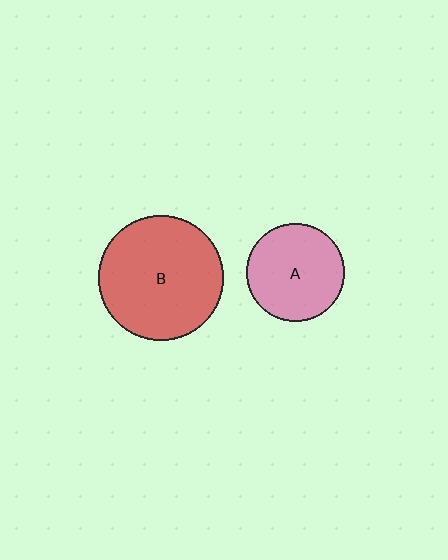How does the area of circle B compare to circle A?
Approximately 1.6 times.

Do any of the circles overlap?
No, none of the circles overlap.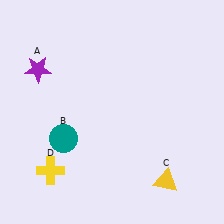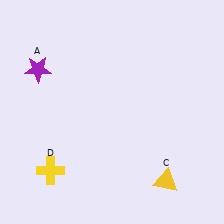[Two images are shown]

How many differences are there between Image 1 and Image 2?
There is 1 difference between the two images.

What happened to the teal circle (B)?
The teal circle (B) was removed in Image 2. It was in the bottom-left area of Image 1.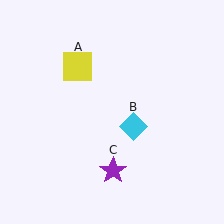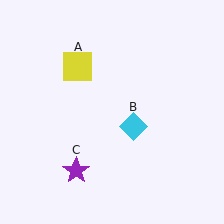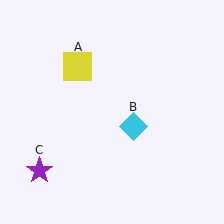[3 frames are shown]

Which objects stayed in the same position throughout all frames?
Yellow square (object A) and cyan diamond (object B) remained stationary.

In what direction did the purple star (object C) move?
The purple star (object C) moved left.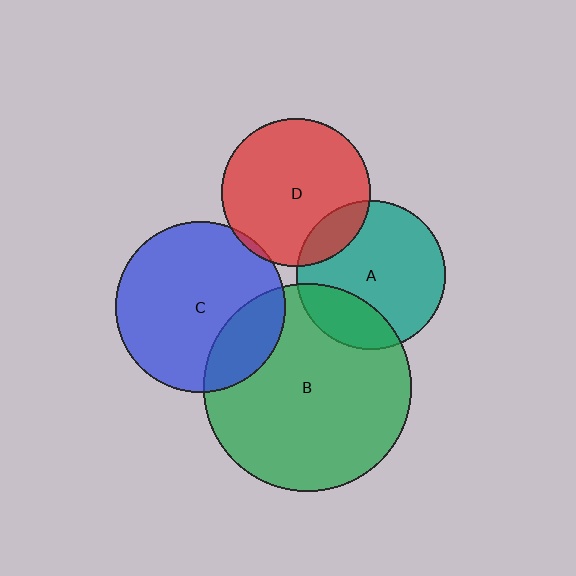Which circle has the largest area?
Circle B (green).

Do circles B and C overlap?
Yes.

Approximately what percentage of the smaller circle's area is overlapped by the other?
Approximately 20%.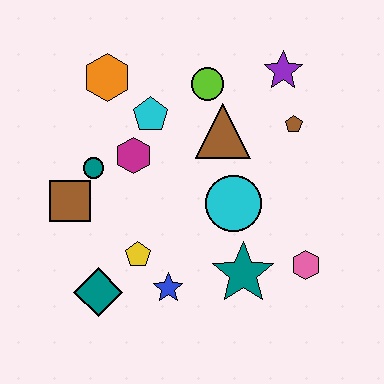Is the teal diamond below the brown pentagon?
Yes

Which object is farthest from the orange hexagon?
The pink hexagon is farthest from the orange hexagon.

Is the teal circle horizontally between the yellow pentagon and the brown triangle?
No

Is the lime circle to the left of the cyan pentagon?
No